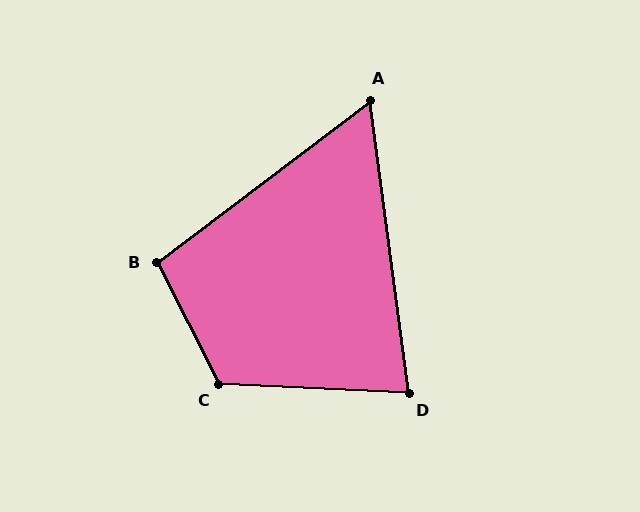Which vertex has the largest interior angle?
C, at approximately 120 degrees.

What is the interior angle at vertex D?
Approximately 80 degrees (acute).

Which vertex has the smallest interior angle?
A, at approximately 60 degrees.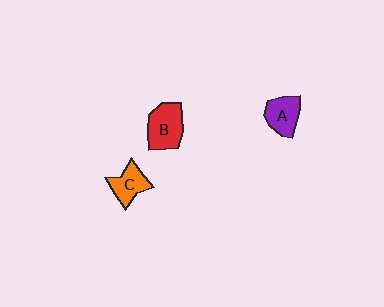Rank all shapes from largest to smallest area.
From largest to smallest: B (red), A (purple), C (orange).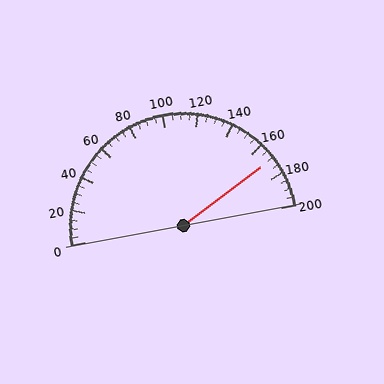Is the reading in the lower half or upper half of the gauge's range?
The reading is in the upper half of the range (0 to 200).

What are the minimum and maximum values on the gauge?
The gauge ranges from 0 to 200.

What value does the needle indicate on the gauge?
The needle indicates approximately 170.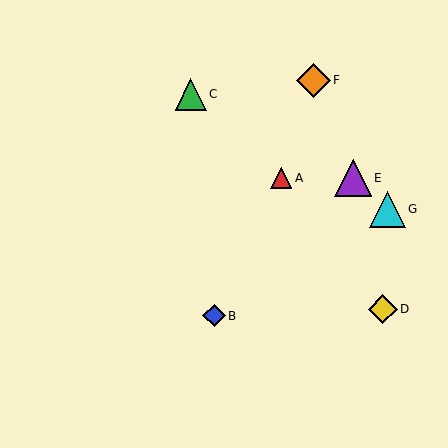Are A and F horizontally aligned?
No, A is at y≈178 and F is at y≈80.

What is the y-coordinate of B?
Object B is at y≈316.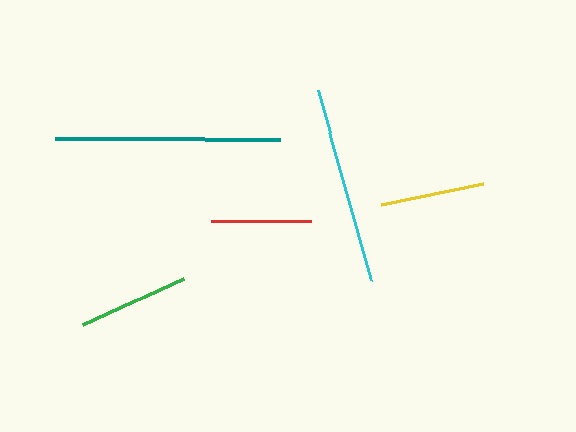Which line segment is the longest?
The teal line is the longest at approximately 225 pixels.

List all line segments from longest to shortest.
From longest to shortest: teal, cyan, green, yellow, red.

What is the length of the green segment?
The green segment is approximately 110 pixels long.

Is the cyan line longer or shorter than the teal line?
The teal line is longer than the cyan line.